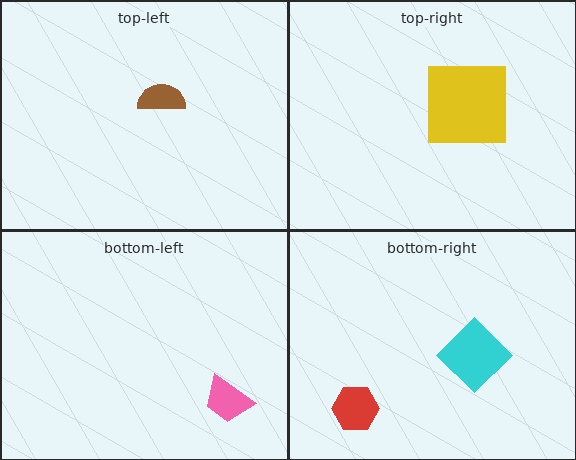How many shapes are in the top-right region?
1.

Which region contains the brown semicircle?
The top-left region.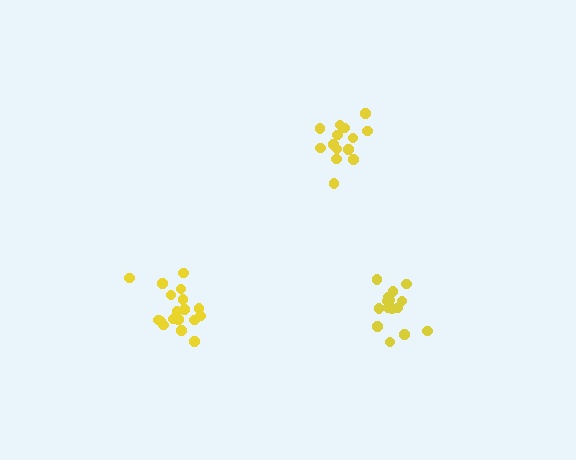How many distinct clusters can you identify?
There are 3 distinct clusters.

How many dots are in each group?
Group 1: 15 dots, Group 2: 15 dots, Group 3: 18 dots (48 total).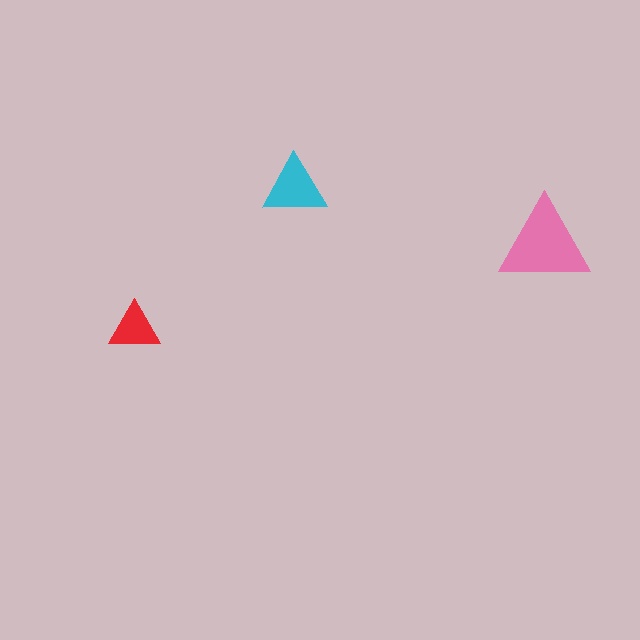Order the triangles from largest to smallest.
the pink one, the cyan one, the red one.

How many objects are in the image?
There are 3 objects in the image.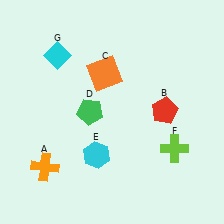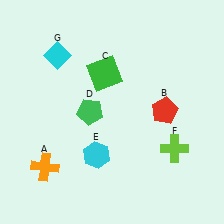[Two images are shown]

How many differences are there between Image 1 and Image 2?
There is 1 difference between the two images.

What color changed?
The square (C) changed from orange in Image 1 to green in Image 2.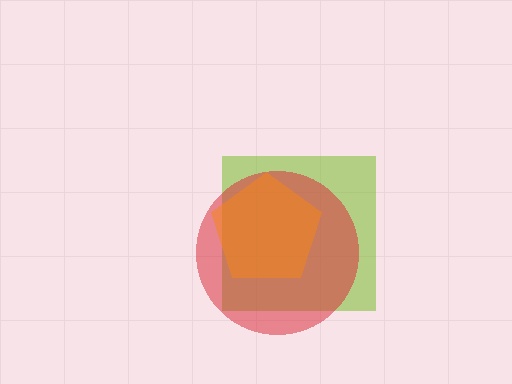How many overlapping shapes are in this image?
There are 3 overlapping shapes in the image.